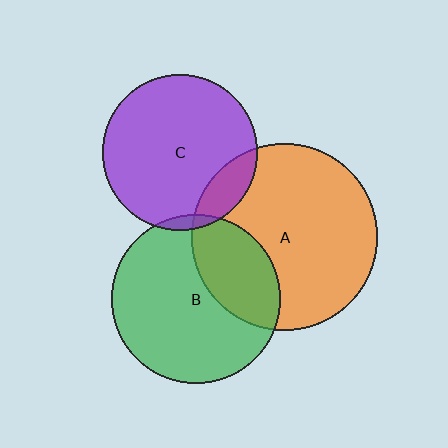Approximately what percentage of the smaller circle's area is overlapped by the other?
Approximately 5%.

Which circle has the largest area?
Circle A (orange).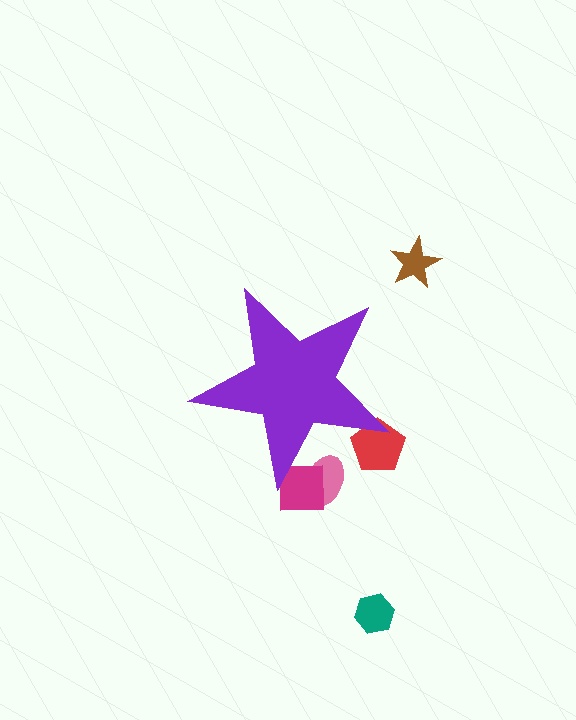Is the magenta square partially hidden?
Yes, the magenta square is partially hidden behind the purple star.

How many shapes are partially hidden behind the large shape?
3 shapes are partially hidden.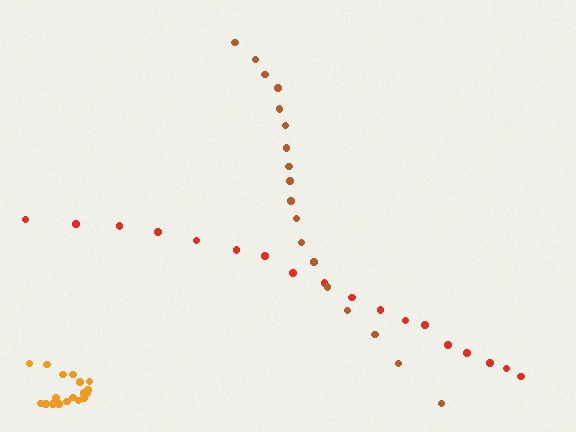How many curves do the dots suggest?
There are 3 distinct paths.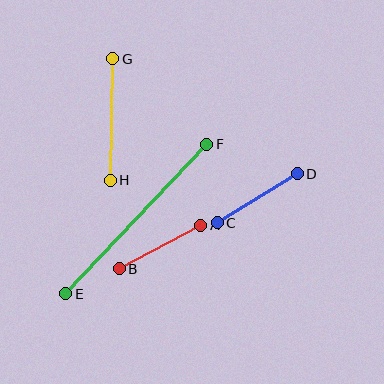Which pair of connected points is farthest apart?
Points E and F are farthest apart.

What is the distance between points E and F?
The distance is approximately 206 pixels.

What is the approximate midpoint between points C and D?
The midpoint is at approximately (257, 198) pixels.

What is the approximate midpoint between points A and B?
The midpoint is at approximately (160, 247) pixels.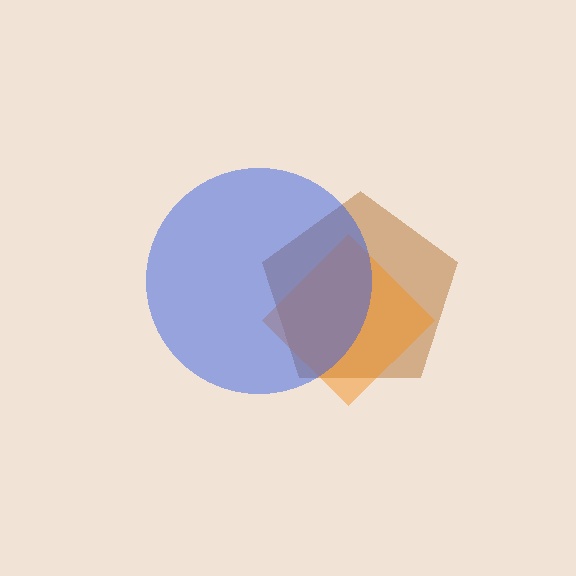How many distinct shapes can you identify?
There are 3 distinct shapes: a brown pentagon, an orange diamond, a blue circle.